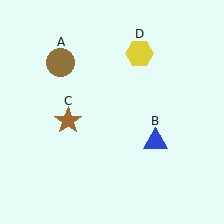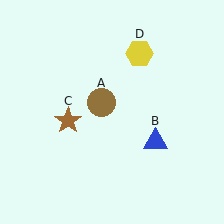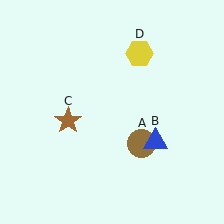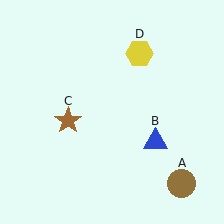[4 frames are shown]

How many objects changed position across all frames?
1 object changed position: brown circle (object A).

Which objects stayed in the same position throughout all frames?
Blue triangle (object B) and brown star (object C) and yellow hexagon (object D) remained stationary.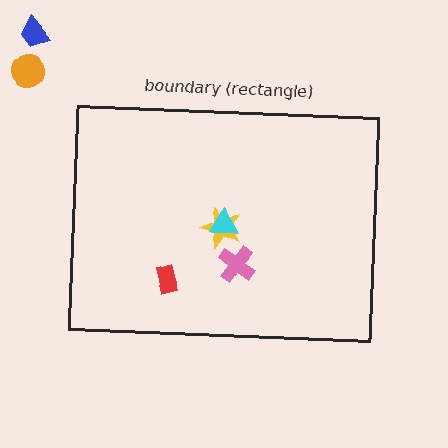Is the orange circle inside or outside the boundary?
Outside.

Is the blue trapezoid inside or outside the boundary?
Outside.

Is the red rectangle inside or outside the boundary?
Inside.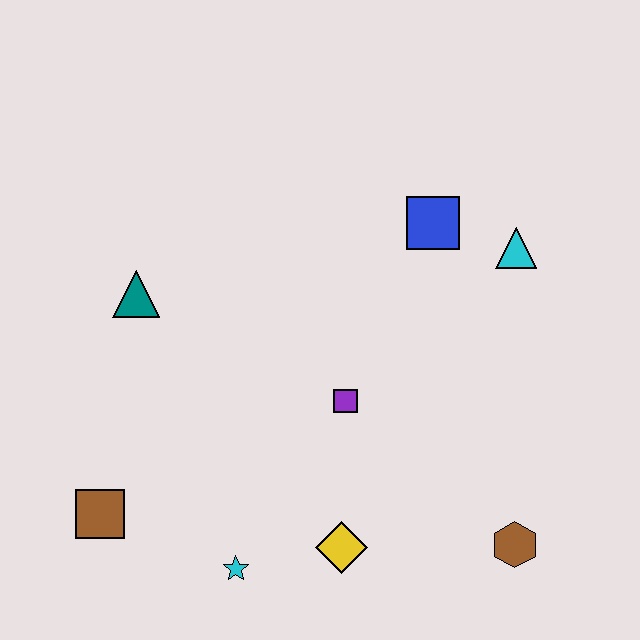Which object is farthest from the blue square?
The brown square is farthest from the blue square.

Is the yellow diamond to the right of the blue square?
No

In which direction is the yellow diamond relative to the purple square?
The yellow diamond is below the purple square.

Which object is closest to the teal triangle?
The brown square is closest to the teal triangle.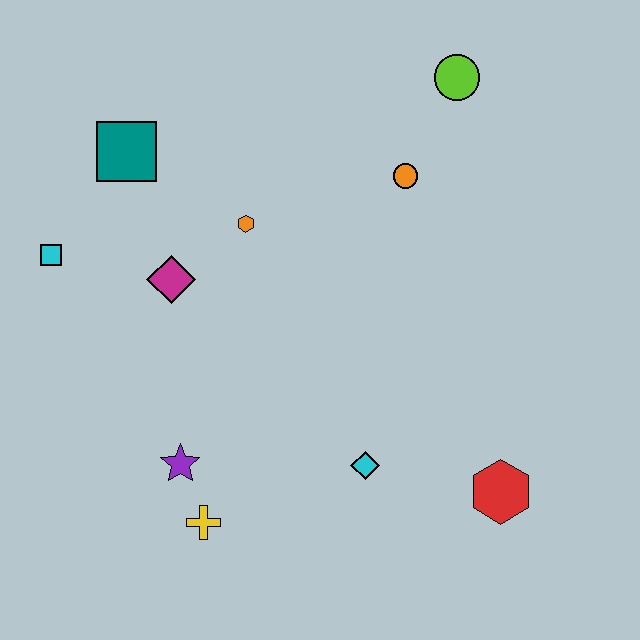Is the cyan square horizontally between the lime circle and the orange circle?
No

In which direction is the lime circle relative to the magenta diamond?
The lime circle is to the right of the magenta diamond.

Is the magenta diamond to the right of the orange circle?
No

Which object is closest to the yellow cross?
The purple star is closest to the yellow cross.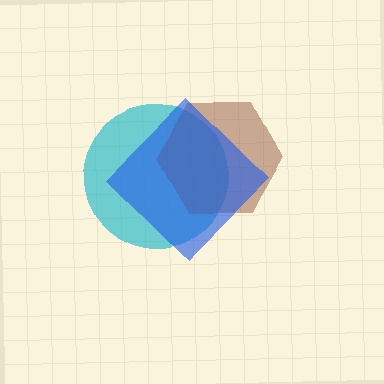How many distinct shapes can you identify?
There are 3 distinct shapes: a cyan circle, a brown hexagon, a blue diamond.